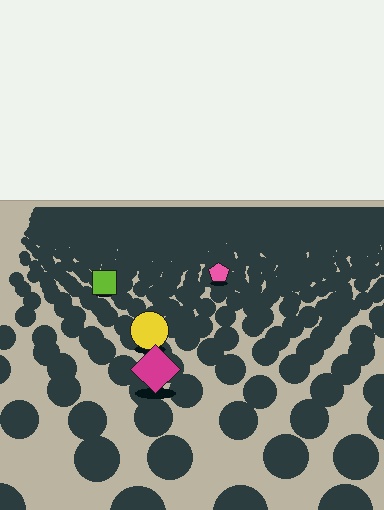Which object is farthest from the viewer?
The pink pentagon is farthest from the viewer. It appears smaller and the ground texture around it is denser.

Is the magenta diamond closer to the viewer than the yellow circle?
Yes. The magenta diamond is closer — you can tell from the texture gradient: the ground texture is coarser near it.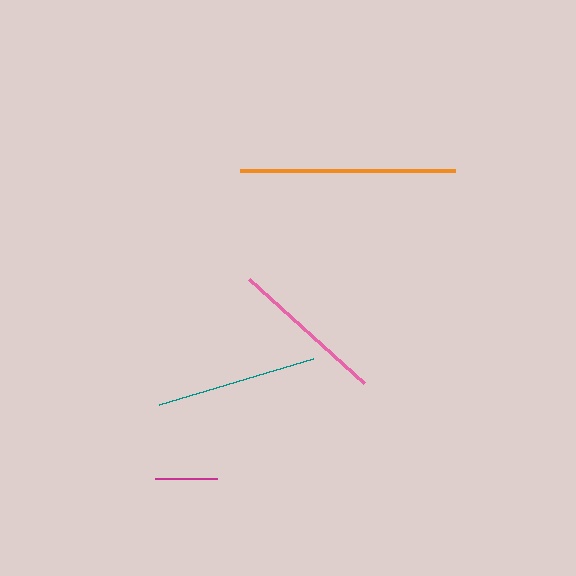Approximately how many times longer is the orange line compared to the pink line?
The orange line is approximately 1.4 times the length of the pink line.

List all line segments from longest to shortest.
From longest to shortest: orange, teal, pink, magenta.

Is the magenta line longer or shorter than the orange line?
The orange line is longer than the magenta line.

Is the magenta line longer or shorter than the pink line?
The pink line is longer than the magenta line.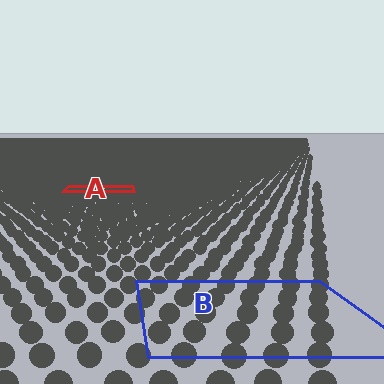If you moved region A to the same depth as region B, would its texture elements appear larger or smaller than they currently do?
They would appear larger. At a closer depth, the same texture elements are projected at a bigger on-screen size.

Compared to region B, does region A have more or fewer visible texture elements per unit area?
Region A has more texture elements per unit area — they are packed more densely because it is farther away.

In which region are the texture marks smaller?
The texture marks are smaller in region A, because it is farther away.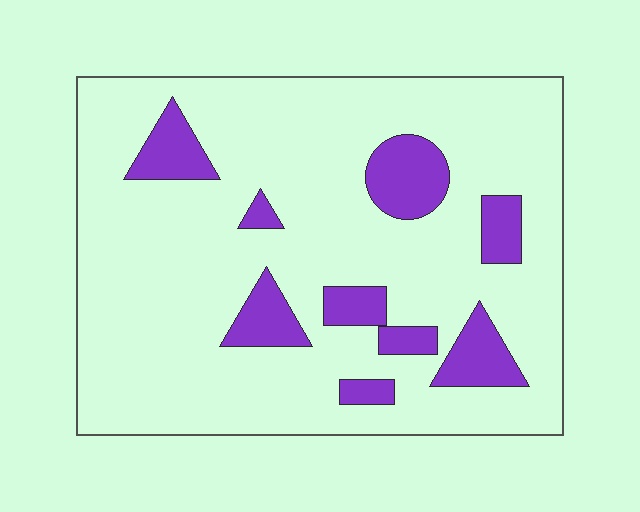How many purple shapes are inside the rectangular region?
9.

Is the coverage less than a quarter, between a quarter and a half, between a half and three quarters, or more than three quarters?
Less than a quarter.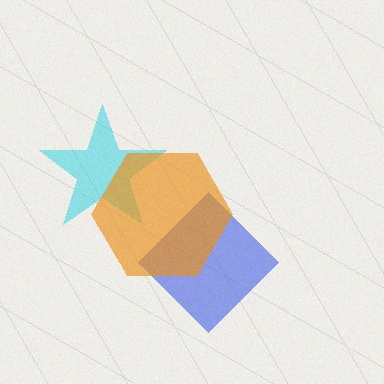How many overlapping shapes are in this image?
There are 3 overlapping shapes in the image.